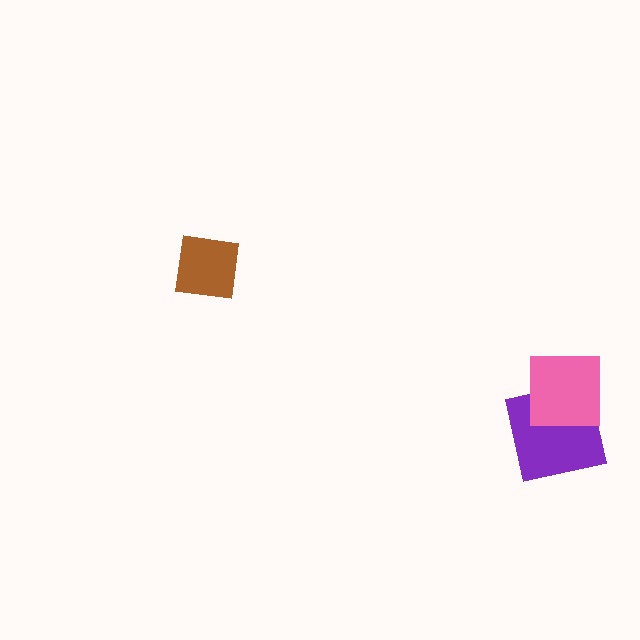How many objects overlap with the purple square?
1 object overlaps with the purple square.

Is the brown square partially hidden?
No, no other shape covers it.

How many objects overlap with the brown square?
0 objects overlap with the brown square.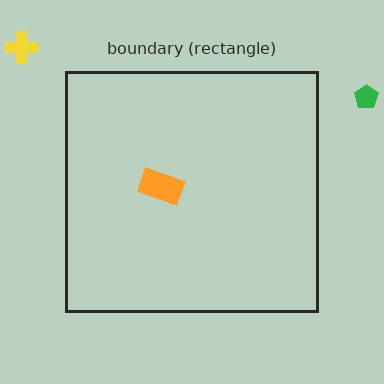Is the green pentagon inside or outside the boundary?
Outside.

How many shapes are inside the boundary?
1 inside, 2 outside.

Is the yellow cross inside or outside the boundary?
Outside.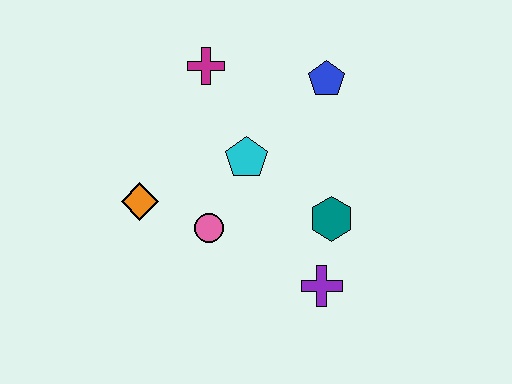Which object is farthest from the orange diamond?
The blue pentagon is farthest from the orange diamond.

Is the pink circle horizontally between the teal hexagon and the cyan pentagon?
No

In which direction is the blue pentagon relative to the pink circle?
The blue pentagon is above the pink circle.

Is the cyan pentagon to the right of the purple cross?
No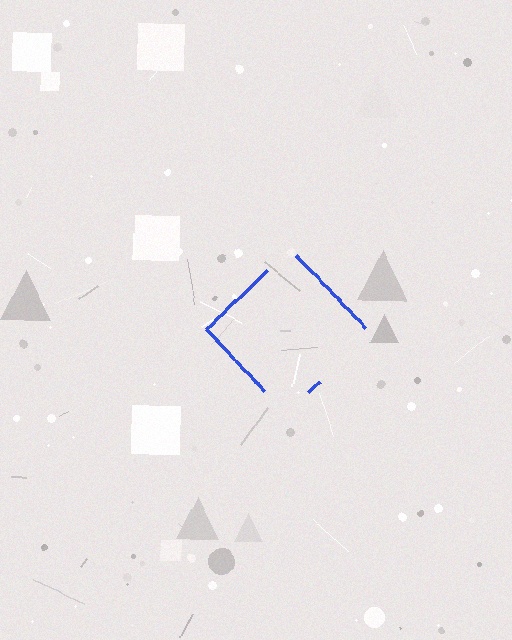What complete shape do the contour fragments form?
The contour fragments form a diamond.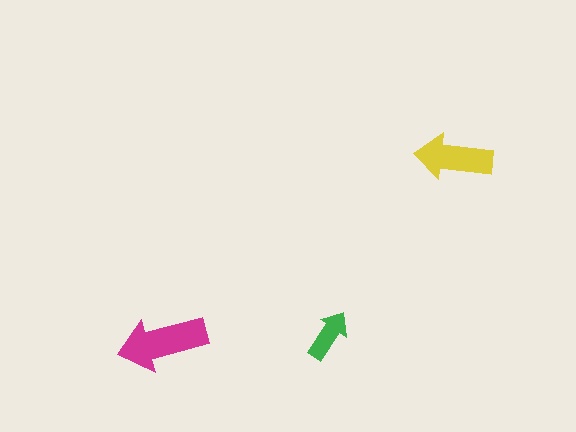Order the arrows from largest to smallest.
the magenta one, the yellow one, the green one.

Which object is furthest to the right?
The yellow arrow is rightmost.